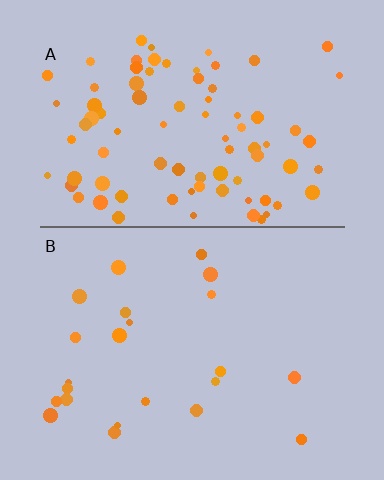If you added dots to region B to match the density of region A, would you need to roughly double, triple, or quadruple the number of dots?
Approximately quadruple.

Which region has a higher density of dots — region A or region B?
A (the top).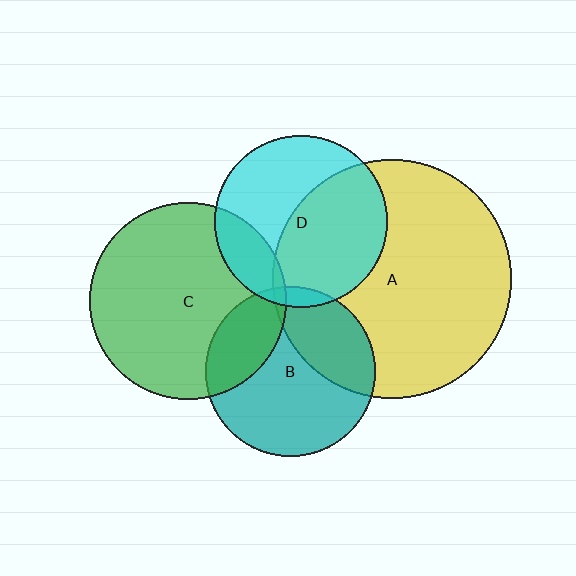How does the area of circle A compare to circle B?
Approximately 2.0 times.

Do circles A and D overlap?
Yes.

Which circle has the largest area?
Circle A (yellow).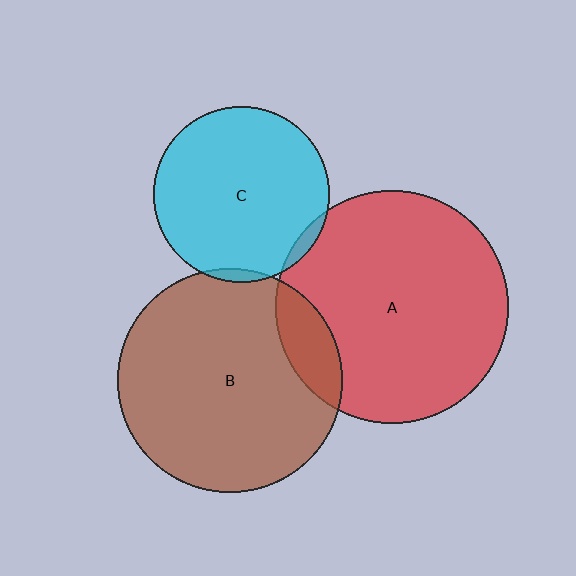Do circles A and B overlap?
Yes.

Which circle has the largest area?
Circle A (red).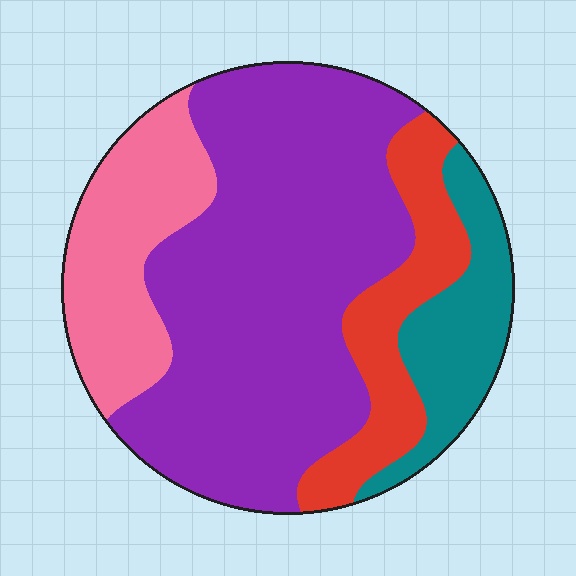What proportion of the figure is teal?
Teal takes up about one eighth (1/8) of the figure.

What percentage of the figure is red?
Red takes up about one eighth (1/8) of the figure.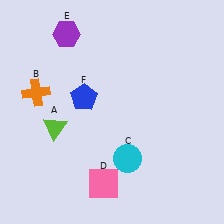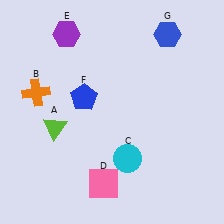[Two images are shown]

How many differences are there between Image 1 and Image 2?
There is 1 difference between the two images.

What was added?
A blue hexagon (G) was added in Image 2.